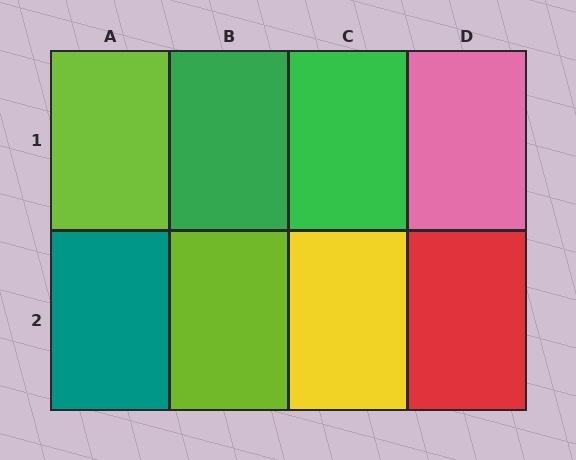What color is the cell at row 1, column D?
Pink.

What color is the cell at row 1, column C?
Green.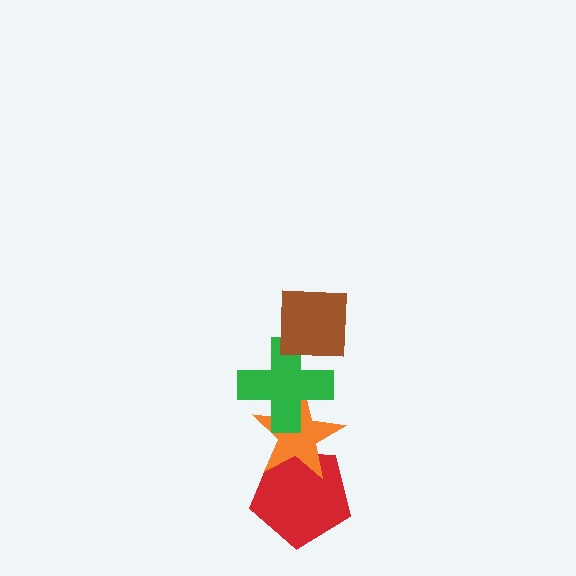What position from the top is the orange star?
The orange star is 3rd from the top.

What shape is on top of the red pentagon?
The orange star is on top of the red pentagon.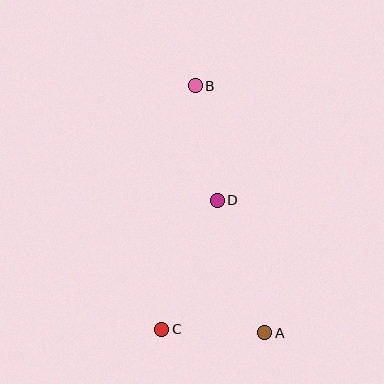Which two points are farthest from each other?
Points A and B are farthest from each other.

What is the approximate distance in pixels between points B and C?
The distance between B and C is approximately 245 pixels.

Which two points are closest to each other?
Points A and C are closest to each other.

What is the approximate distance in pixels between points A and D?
The distance between A and D is approximately 141 pixels.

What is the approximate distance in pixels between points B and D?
The distance between B and D is approximately 116 pixels.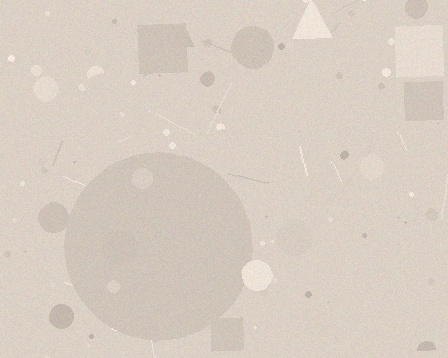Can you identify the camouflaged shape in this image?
The camouflaged shape is a circle.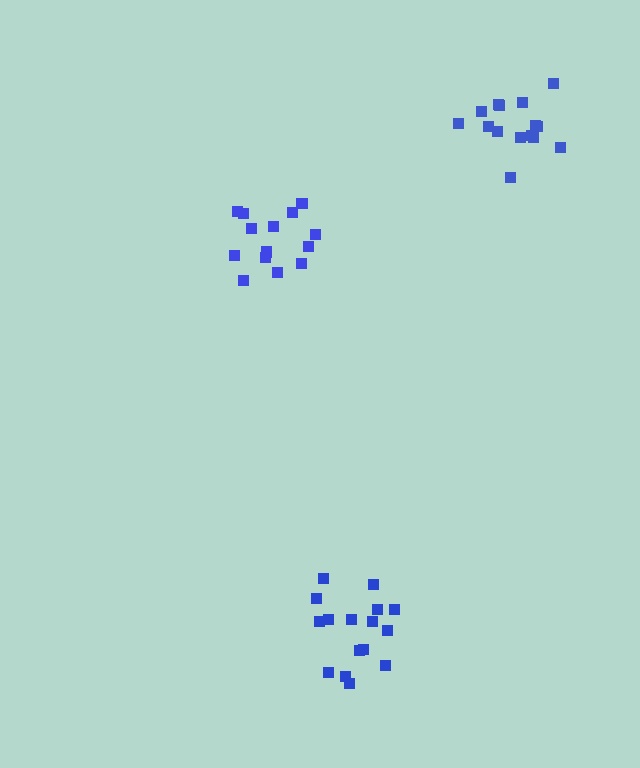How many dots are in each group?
Group 1: 14 dots, Group 2: 16 dots, Group 3: 15 dots (45 total).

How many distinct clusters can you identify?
There are 3 distinct clusters.